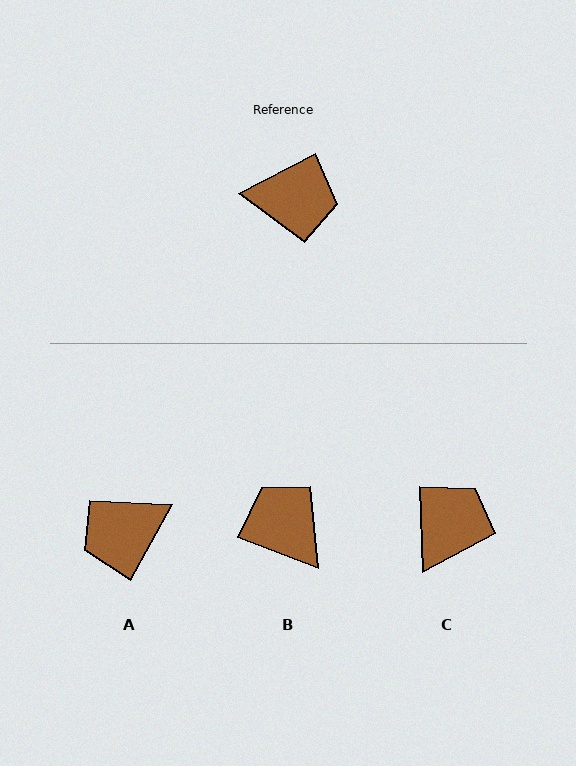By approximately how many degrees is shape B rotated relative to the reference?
Approximately 132 degrees counter-clockwise.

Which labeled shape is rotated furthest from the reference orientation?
A, about 146 degrees away.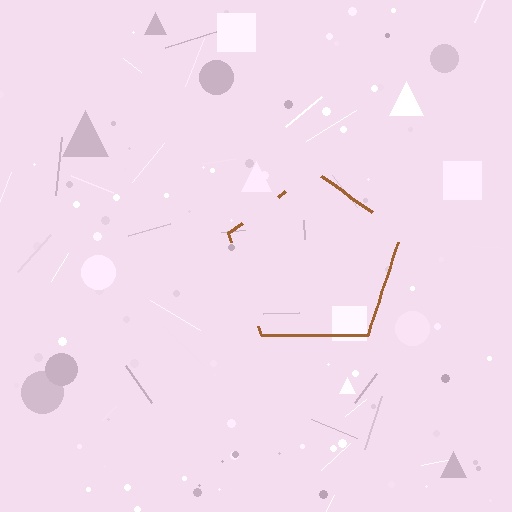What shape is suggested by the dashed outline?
The dashed outline suggests a pentagon.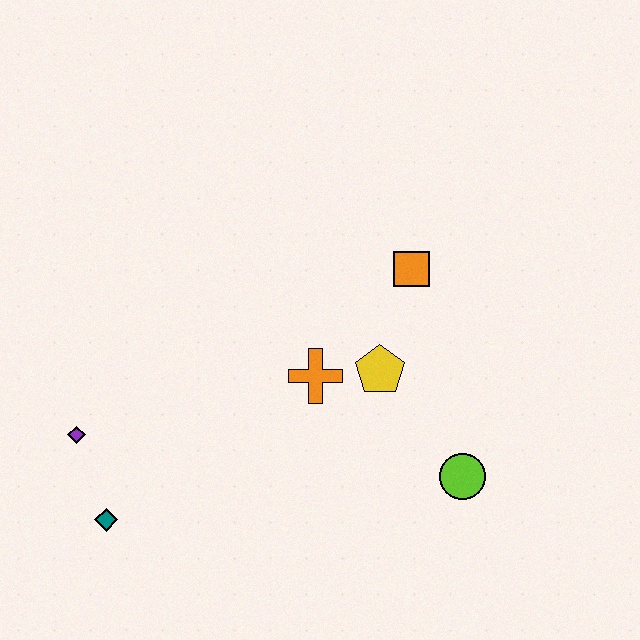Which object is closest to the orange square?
The yellow pentagon is closest to the orange square.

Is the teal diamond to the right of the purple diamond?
Yes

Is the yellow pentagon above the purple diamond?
Yes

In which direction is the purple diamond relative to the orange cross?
The purple diamond is to the left of the orange cross.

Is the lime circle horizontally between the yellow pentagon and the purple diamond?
No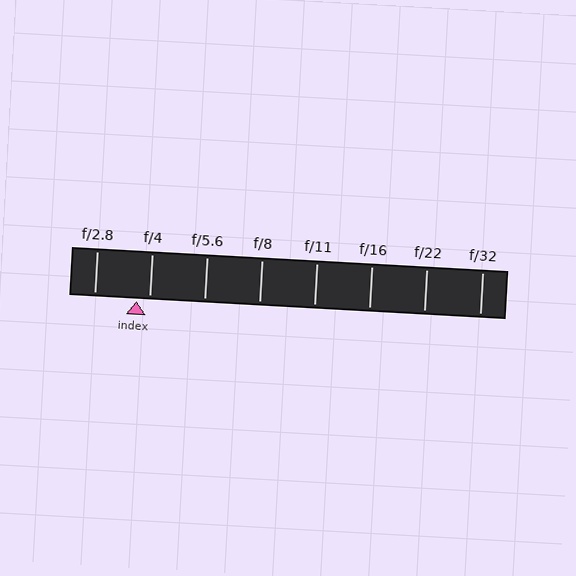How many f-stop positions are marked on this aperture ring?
There are 8 f-stop positions marked.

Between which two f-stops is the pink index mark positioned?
The index mark is between f/2.8 and f/4.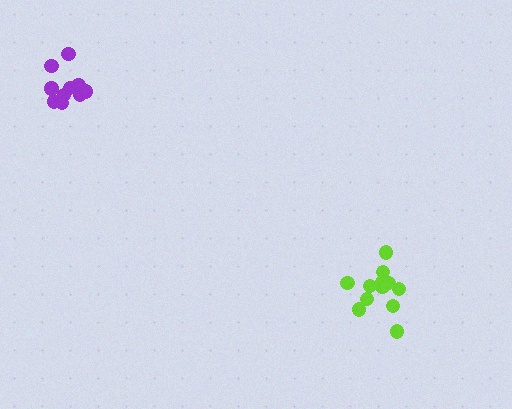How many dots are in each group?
Group 1: 11 dots, Group 2: 12 dots (23 total).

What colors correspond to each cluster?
The clusters are colored: purple, lime.